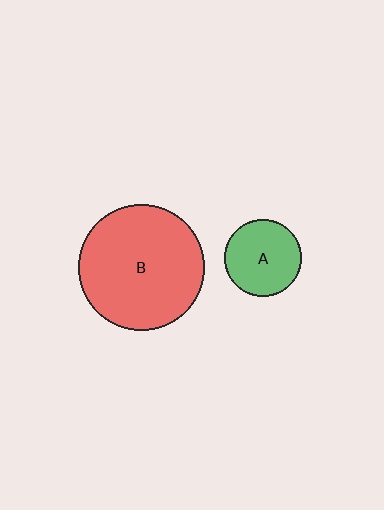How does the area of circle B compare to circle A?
Approximately 2.7 times.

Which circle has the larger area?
Circle B (red).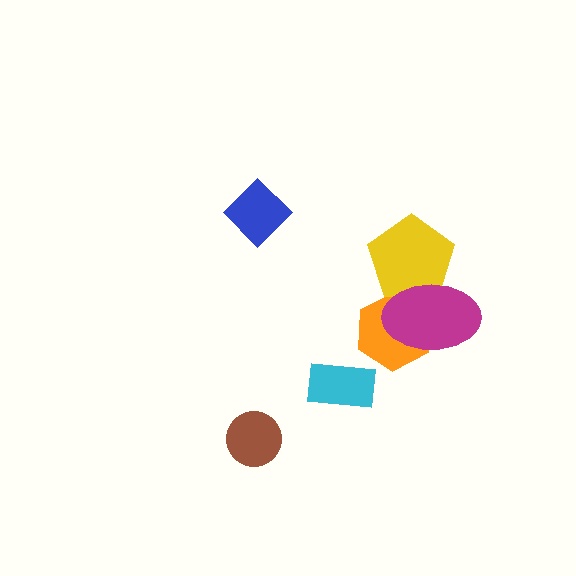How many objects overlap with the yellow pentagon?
2 objects overlap with the yellow pentagon.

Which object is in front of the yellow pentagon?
The magenta ellipse is in front of the yellow pentagon.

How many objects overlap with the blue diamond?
0 objects overlap with the blue diamond.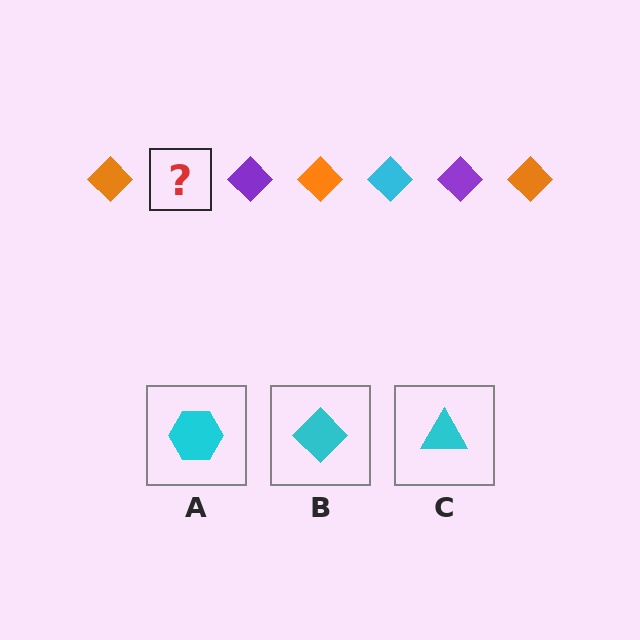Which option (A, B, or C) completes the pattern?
B.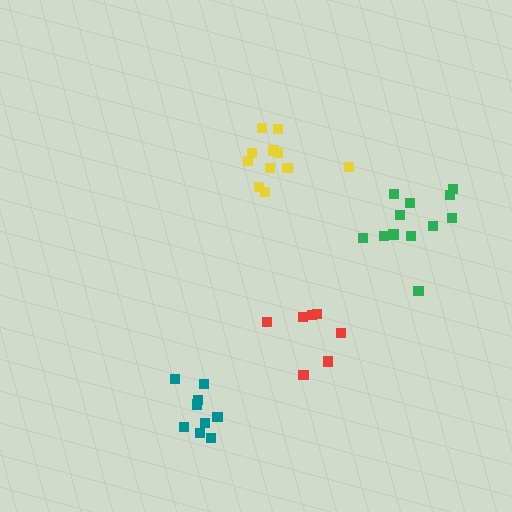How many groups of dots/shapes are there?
There are 4 groups.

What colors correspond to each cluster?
The clusters are colored: red, green, yellow, teal.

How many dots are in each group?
Group 1: 7 dots, Group 2: 12 dots, Group 3: 12 dots, Group 4: 9 dots (40 total).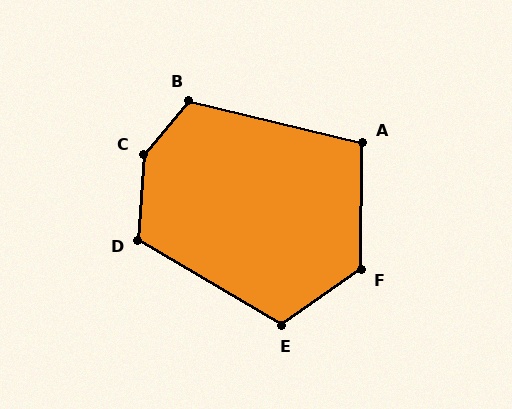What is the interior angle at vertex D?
Approximately 117 degrees (obtuse).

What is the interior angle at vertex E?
Approximately 114 degrees (obtuse).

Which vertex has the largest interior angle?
C, at approximately 143 degrees.